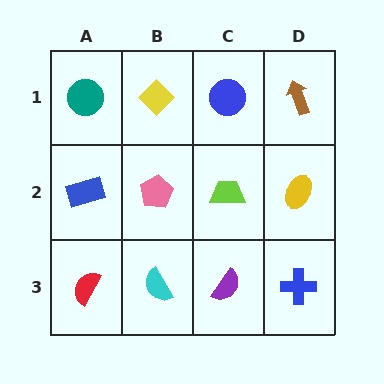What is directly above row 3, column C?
A lime trapezoid.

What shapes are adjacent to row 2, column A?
A teal circle (row 1, column A), a red semicircle (row 3, column A), a pink pentagon (row 2, column B).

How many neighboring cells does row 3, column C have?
3.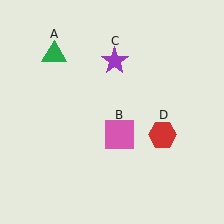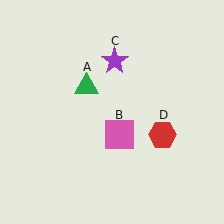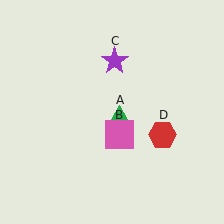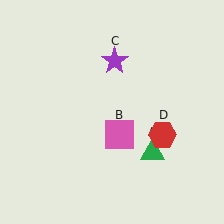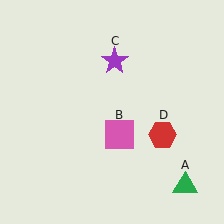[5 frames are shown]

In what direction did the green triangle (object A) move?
The green triangle (object A) moved down and to the right.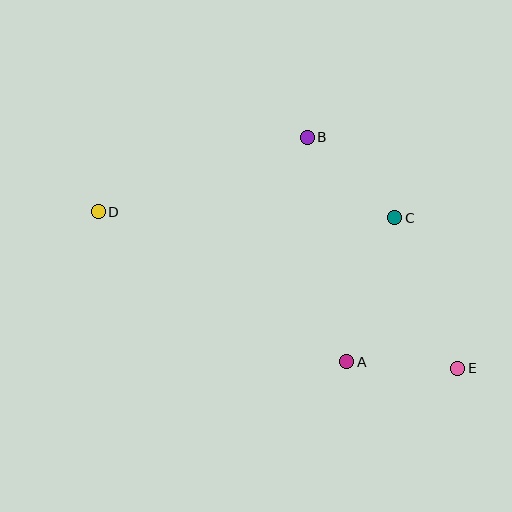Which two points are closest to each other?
Points A and E are closest to each other.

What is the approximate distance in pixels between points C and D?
The distance between C and D is approximately 296 pixels.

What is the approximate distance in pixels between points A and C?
The distance between A and C is approximately 152 pixels.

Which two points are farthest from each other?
Points D and E are farthest from each other.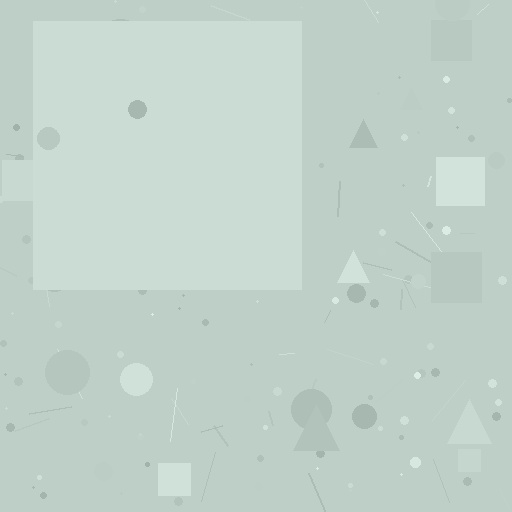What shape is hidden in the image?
A square is hidden in the image.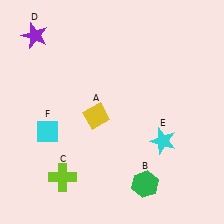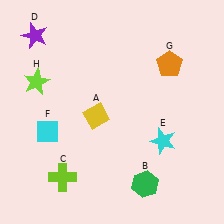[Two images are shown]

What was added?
An orange pentagon (G), a lime star (H) were added in Image 2.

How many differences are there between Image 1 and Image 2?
There are 2 differences between the two images.